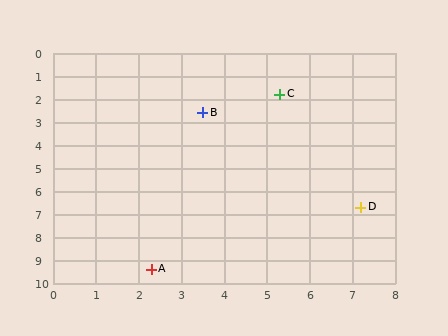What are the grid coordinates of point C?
Point C is at approximately (5.3, 1.8).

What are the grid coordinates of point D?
Point D is at approximately (7.2, 6.7).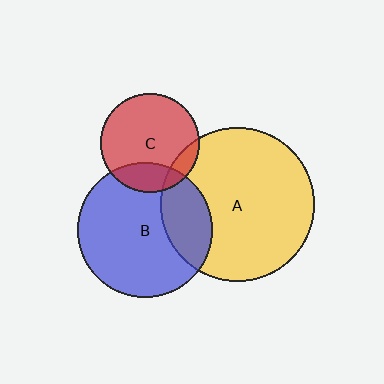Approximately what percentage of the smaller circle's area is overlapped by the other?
Approximately 25%.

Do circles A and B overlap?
Yes.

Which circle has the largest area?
Circle A (yellow).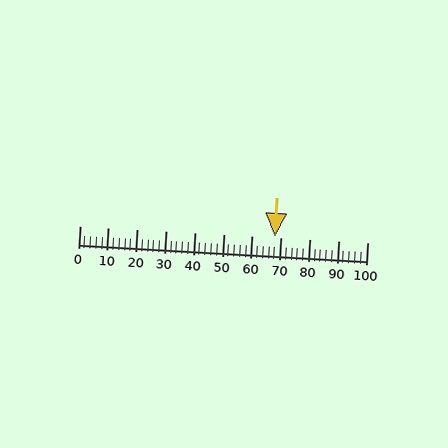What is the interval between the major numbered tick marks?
The major tick marks are spaced 10 units apart.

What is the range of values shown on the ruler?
The ruler shows values from 0 to 100.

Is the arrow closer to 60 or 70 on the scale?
The arrow is closer to 70.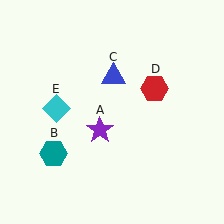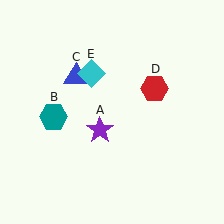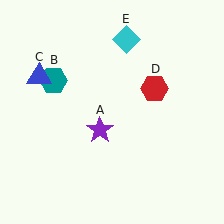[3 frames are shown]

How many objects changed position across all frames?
3 objects changed position: teal hexagon (object B), blue triangle (object C), cyan diamond (object E).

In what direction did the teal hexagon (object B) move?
The teal hexagon (object B) moved up.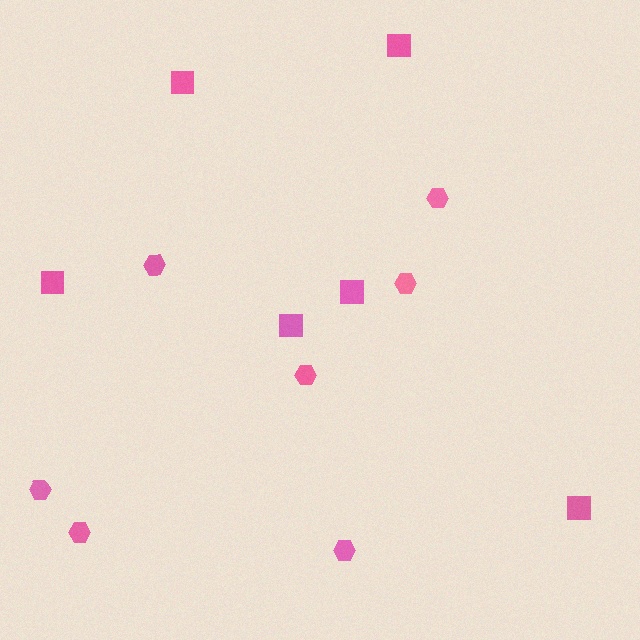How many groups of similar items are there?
There are 2 groups: one group of hexagons (7) and one group of squares (6).